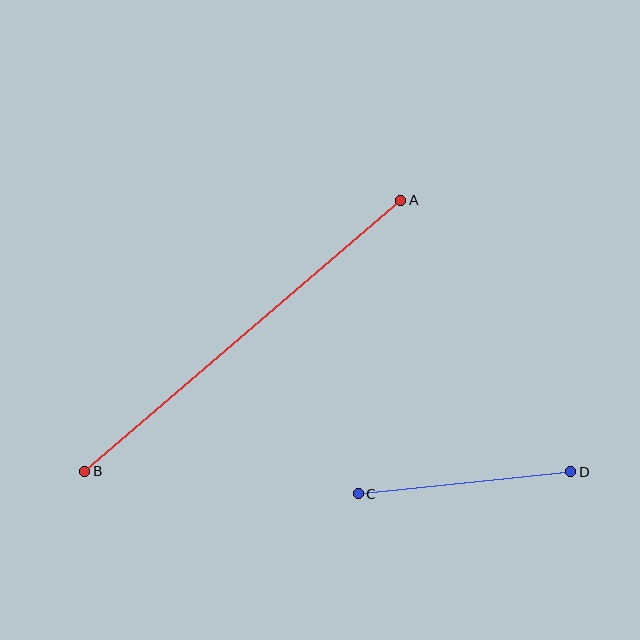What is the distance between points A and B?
The distance is approximately 416 pixels.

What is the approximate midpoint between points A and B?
The midpoint is at approximately (243, 336) pixels.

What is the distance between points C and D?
The distance is approximately 214 pixels.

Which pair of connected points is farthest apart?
Points A and B are farthest apart.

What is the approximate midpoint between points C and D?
The midpoint is at approximately (464, 483) pixels.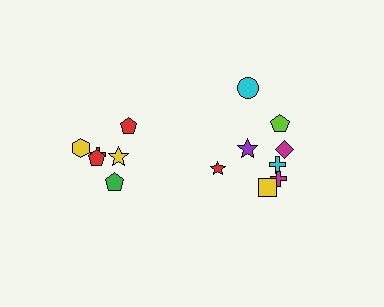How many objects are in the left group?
There are 6 objects.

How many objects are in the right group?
There are 8 objects.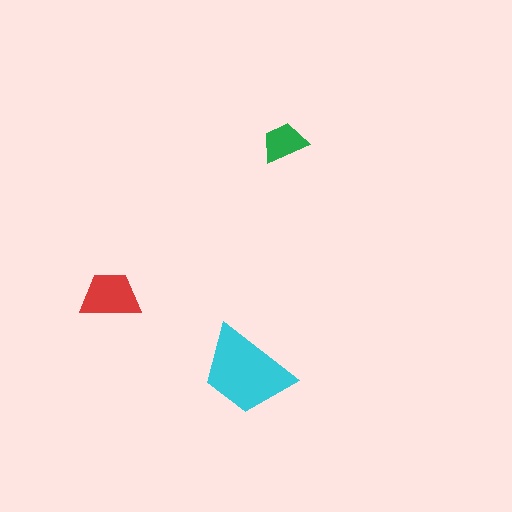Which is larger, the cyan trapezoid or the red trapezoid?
The cyan one.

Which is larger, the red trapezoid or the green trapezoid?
The red one.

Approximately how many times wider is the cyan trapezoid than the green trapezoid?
About 2 times wider.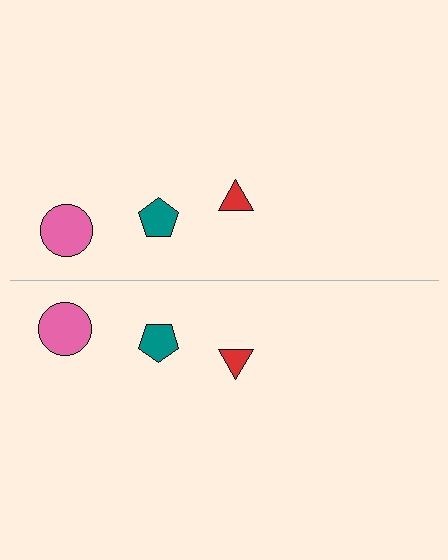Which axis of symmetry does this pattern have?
The pattern has a horizontal axis of symmetry running through the center of the image.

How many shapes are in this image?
There are 6 shapes in this image.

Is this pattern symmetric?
Yes, this pattern has bilateral (reflection) symmetry.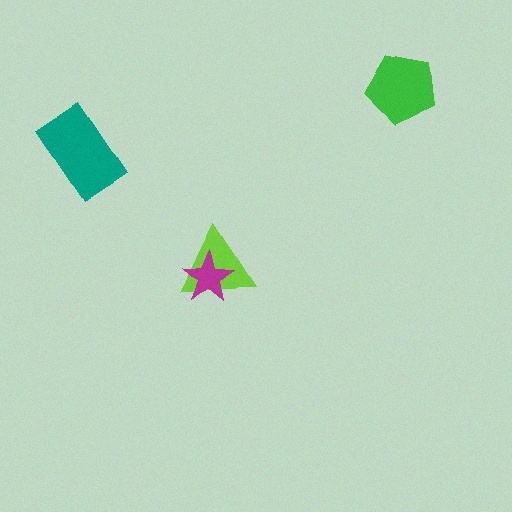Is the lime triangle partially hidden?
Yes, it is partially covered by another shape.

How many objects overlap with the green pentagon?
0 objects overlap with the green pentagon.